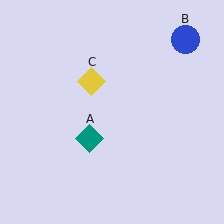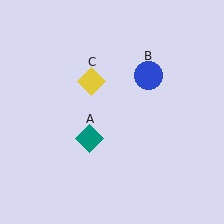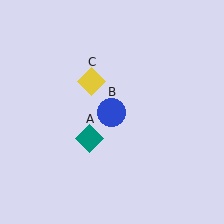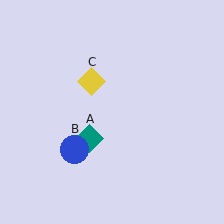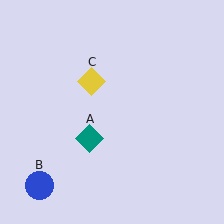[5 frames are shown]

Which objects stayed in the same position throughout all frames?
Teal diamond (object A) and yellow diamond (object C) remained stationary.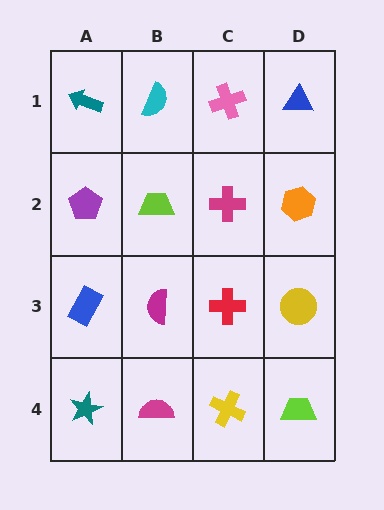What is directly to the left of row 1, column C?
A cyan semicircle.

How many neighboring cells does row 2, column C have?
4.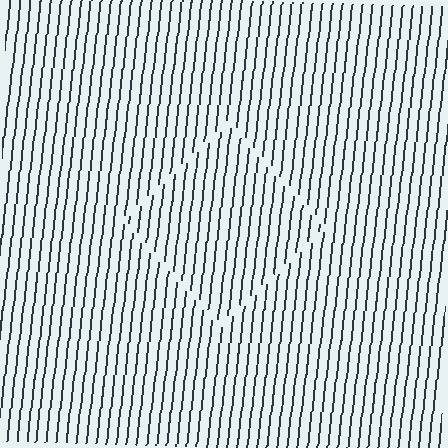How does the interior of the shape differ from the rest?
The interior of the shape contains the same grating, shifted by half a period — the contour is defined by the phase discontinuity where line-ends from the inner and outer gratings abut.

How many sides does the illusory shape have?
4 sides — the line-ends trace a square.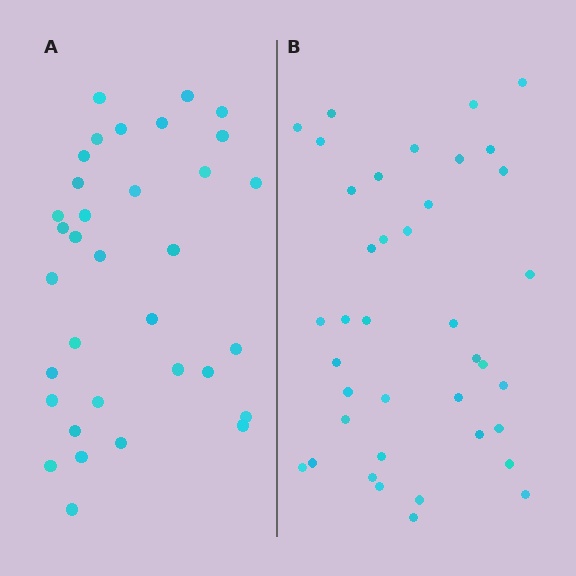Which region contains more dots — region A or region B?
Region B (the right region) has more dots.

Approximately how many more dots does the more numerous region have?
Region B has about 5 more dots than region A.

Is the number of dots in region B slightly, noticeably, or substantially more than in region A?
Region B has only slightly more — the two regions are fairly close. The ratio is roughly 1.1 to 1.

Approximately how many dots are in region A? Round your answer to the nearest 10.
About 30 dots. (The exact count is 34, which rounds to 30.)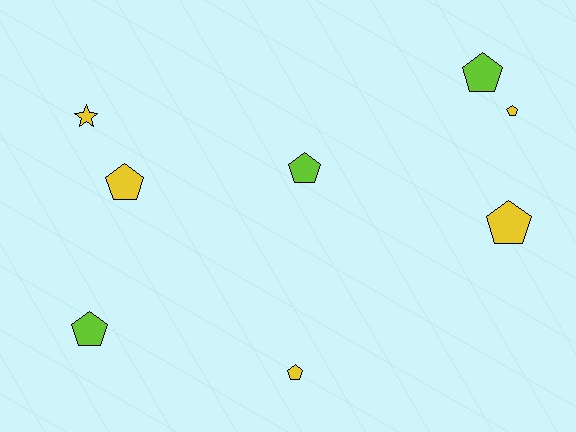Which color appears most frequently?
Yellow, with 5 objects.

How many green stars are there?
There are no green stars.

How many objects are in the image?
There are 8 objects.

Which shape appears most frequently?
Pentagon, with 7 objects.